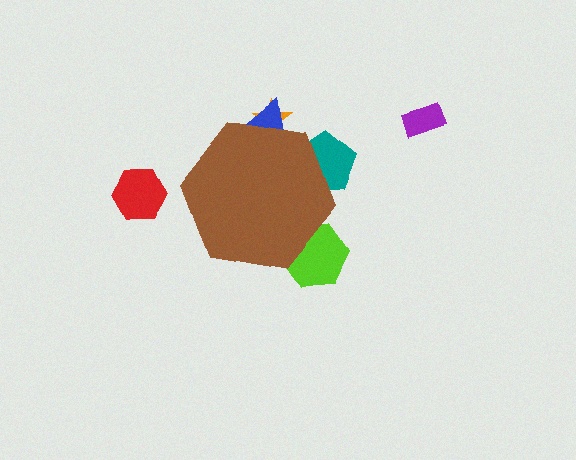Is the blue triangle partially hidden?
Yes, the blue triangle is partially hidden behind the brown hexagon.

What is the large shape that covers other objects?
A brown hexagon.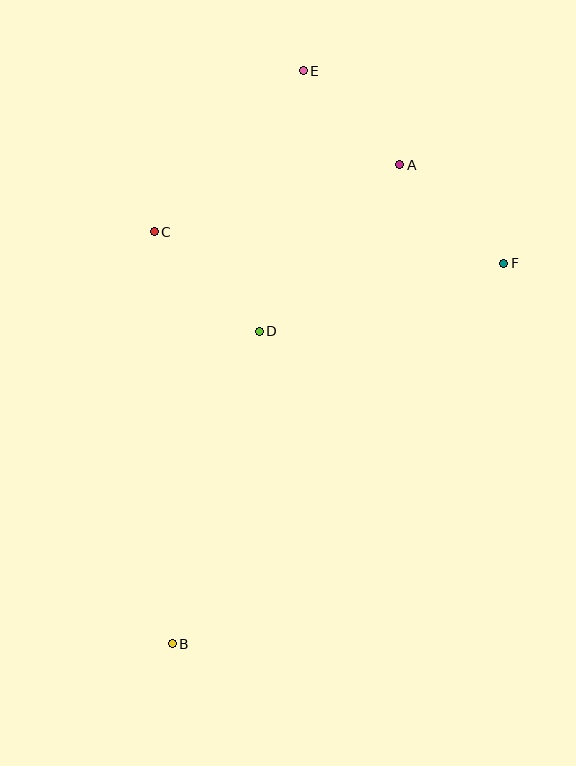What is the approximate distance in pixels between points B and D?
The distance between B and D is approximately 324 pixels.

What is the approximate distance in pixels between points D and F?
The distance between D and F is approximately 254 pixels.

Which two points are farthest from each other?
Points B and E are farthest from each other.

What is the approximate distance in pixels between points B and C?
The distance between B and C is approximately 412 pixels.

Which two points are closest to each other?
Points A and E are closest to each other.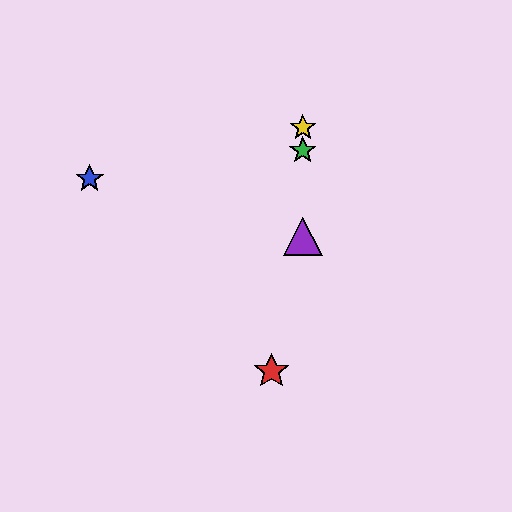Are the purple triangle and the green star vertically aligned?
Yes, both are at x≈303.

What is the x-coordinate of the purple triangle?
The purple triangle is at x≈303.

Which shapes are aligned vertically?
The green star, the yellow star, the purple triangle are aligned vertically.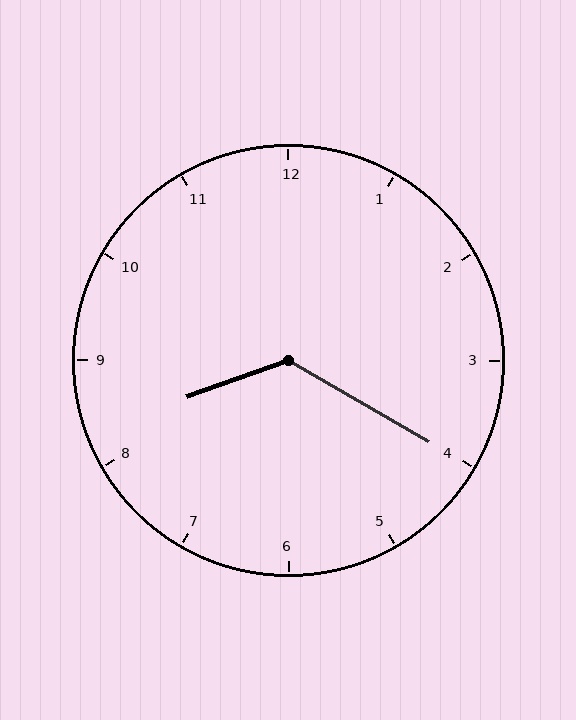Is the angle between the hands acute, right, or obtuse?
It is obtuse.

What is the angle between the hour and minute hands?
Approximately 130 degrees.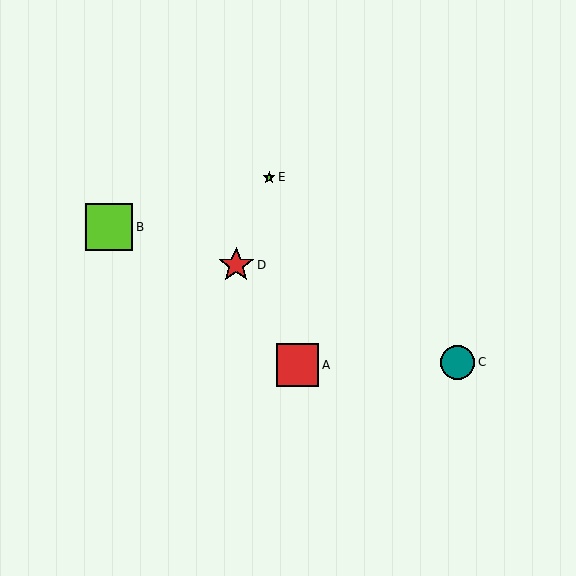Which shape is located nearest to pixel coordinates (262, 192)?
The lime star (labeled E) at (269, 177) is nearest to that location.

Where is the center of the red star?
The center of the red star is at (236, 265).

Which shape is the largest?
The lime square (labeled B) is the largest.